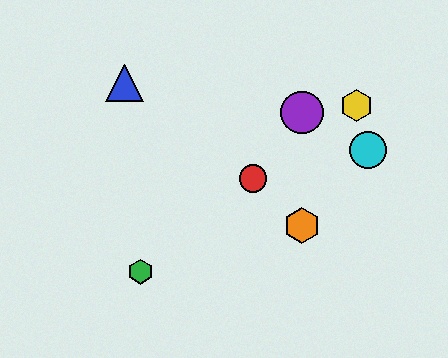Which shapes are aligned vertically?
The purple circle, the orange hexagon are aligned vertically.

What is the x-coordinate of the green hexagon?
The green hexagon is at x≈141.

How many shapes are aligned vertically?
2 shapes (the purple circle, the orange hexagon) are aligned vertically.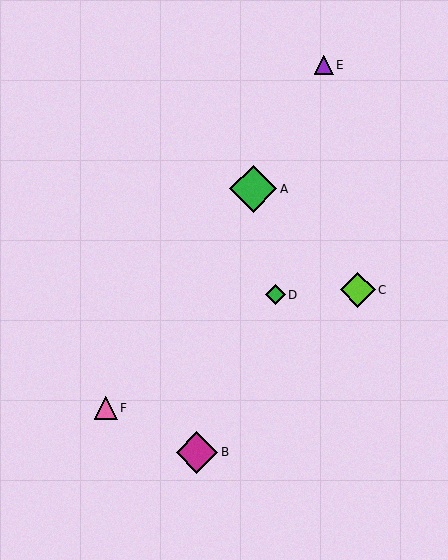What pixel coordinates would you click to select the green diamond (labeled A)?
Click at (253, 189) to select the green diamond A.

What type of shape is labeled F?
Shape F is a pink triangle.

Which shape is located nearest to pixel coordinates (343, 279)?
The lime diamond (labeled C) at (358, 290) is nearest to that location.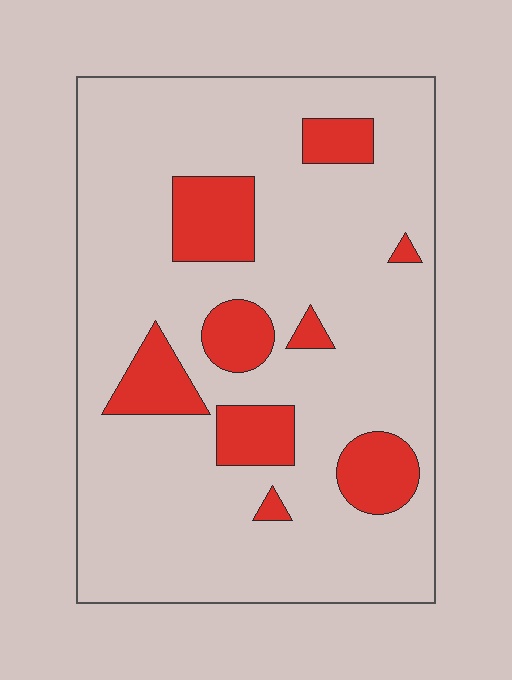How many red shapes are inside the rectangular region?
9.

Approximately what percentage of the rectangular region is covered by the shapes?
Approximately 15%.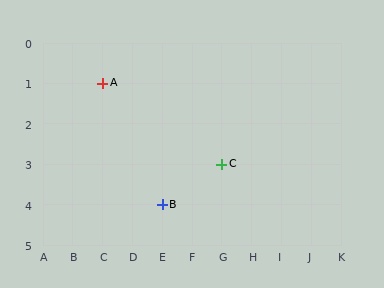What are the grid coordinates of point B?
Point B is at grid coordinates (E, 4).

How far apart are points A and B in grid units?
Points A and B are 2 columns and 3 rows apart (about 3.6 grid units diagonally).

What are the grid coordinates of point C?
Point C is at grid coordinates (G, 3).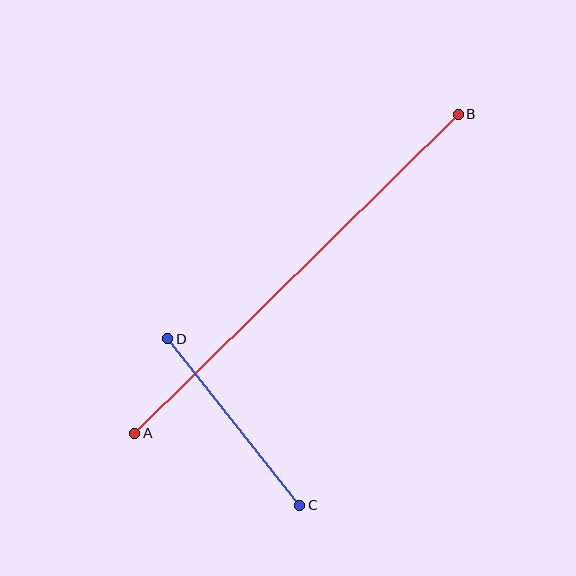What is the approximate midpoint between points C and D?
The midpoint is at approximately (234, 422) pixels.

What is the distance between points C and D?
The distance is approximately 212 pixels.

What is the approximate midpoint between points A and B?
The midpoint is at approximately (297, 274) pixels.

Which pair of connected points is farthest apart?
Points A and B are farthest apart.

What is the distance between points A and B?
The distance is approximately 455 pixels.